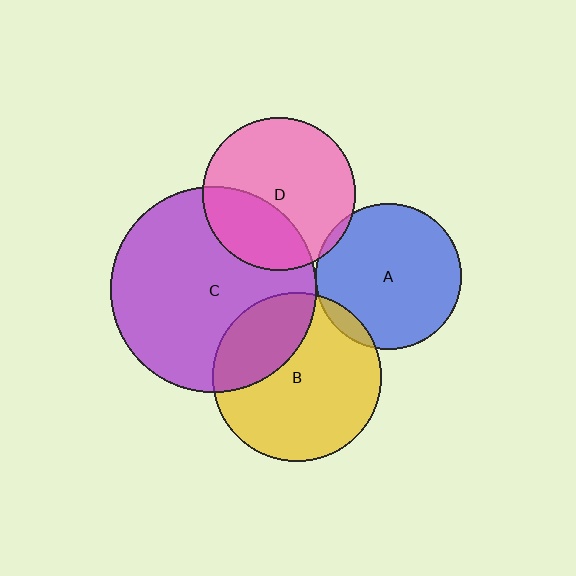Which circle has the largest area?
Circle C (purple).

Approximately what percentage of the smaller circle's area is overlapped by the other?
Approximately 30%.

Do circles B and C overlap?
Yes.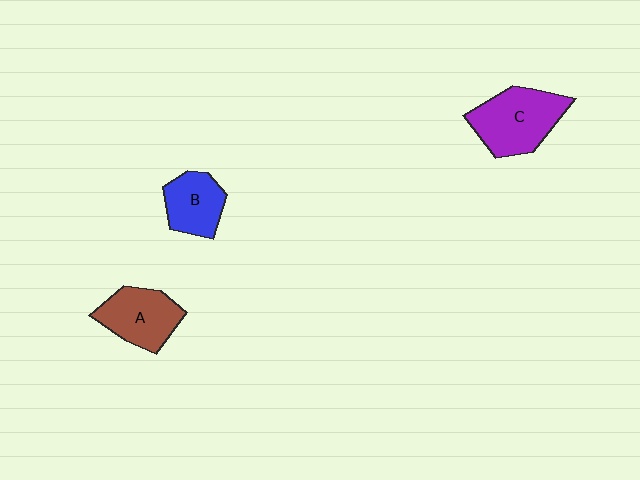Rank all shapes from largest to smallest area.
From largest to smallest: C (purple), A (brown), B (blue).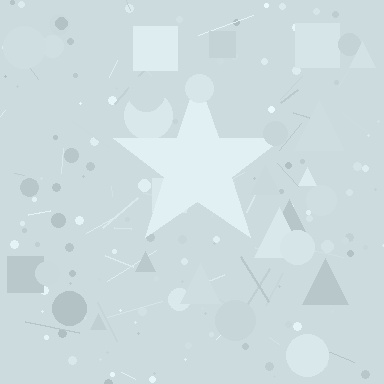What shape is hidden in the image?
A star is hidden in the image.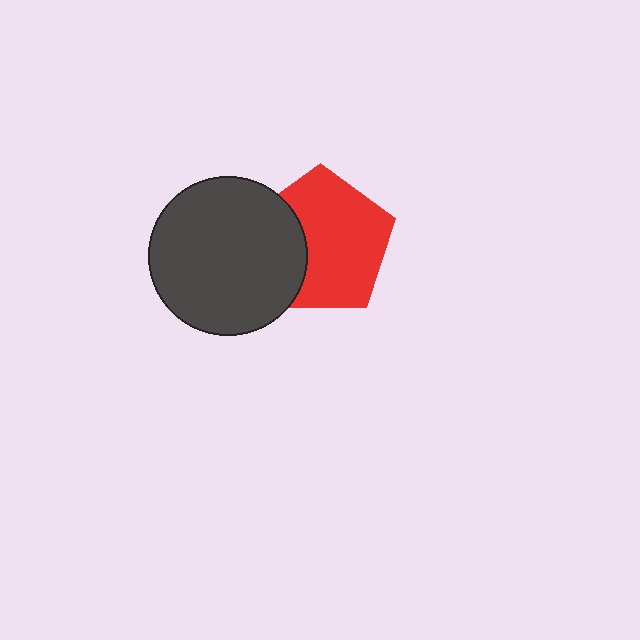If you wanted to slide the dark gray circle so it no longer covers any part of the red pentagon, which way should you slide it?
Slide it left — that is the most direct way to separate the two shapes.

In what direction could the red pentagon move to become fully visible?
The red pentagon could move right. That would shift it out from behind the dark gray circle entirely.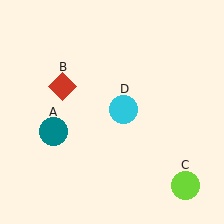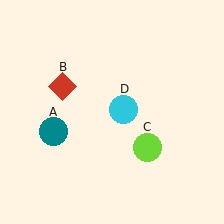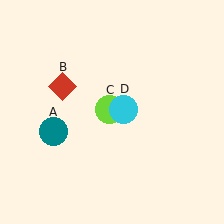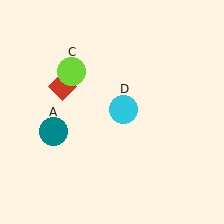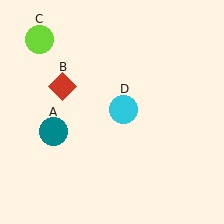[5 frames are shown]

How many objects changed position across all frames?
1 object changed position: lime circle (object C).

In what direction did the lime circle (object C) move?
The lime circle (object C) moved up and to the left.